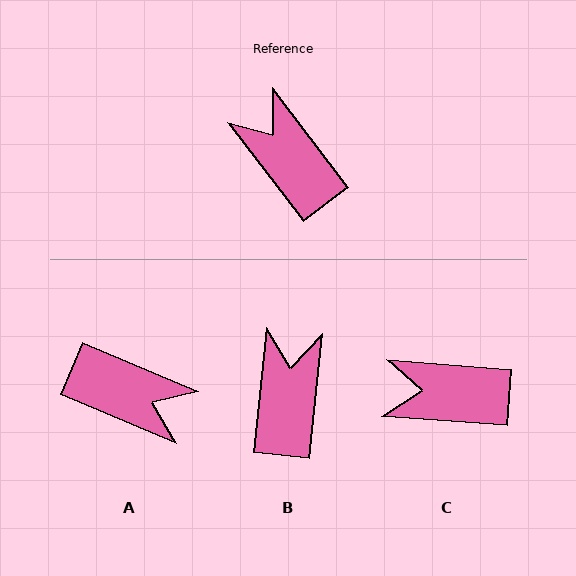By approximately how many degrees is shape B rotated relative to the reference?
Approximately 44 degrees clockwise.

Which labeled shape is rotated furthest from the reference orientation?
A, about 150 degrees away.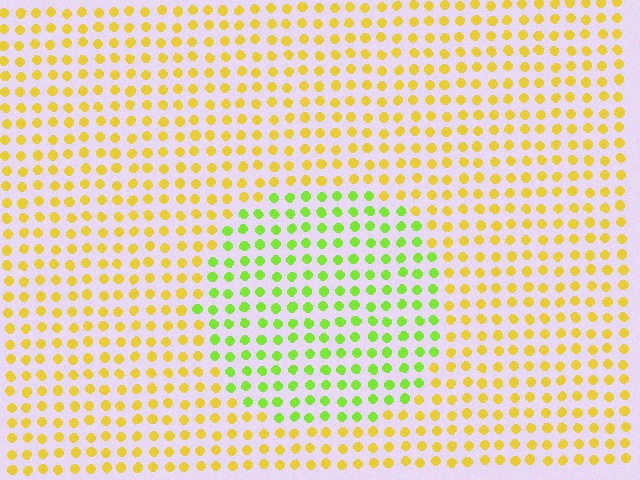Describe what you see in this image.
The image is filled with small yellow elements in a uniform arrangement. A circle-shaped region is visible where the elements are tinted to a slightly different hue, forming a subtle color boundary.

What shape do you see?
I see a circle.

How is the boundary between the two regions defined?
The boundary is defined purely by a slight shift in hue (about 46 degrees). Spacing, size, and orientation are identical on both sides.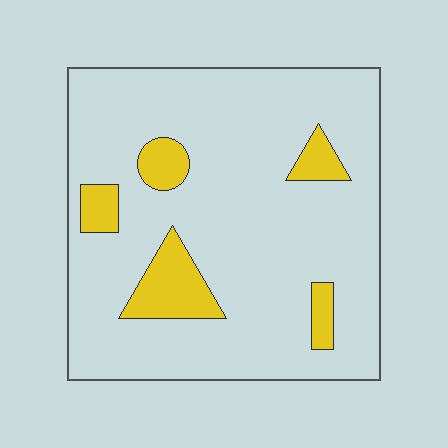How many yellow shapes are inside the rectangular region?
5.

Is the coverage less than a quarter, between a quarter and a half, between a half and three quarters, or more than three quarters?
Less than a quarter.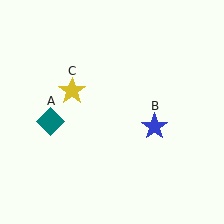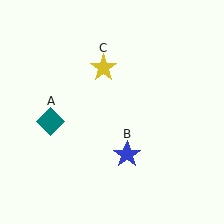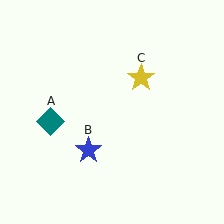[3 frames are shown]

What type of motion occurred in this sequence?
The blue star (object B), yellow star (object C) rotated clockwise around the center of the scene.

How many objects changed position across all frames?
2 objects changed position: blue star (object B), yellow star (object C).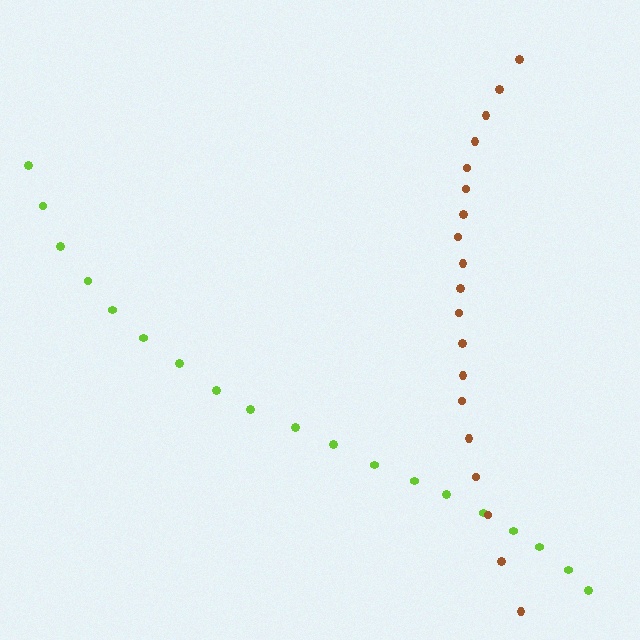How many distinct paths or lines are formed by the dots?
There are 2 distinct paths.